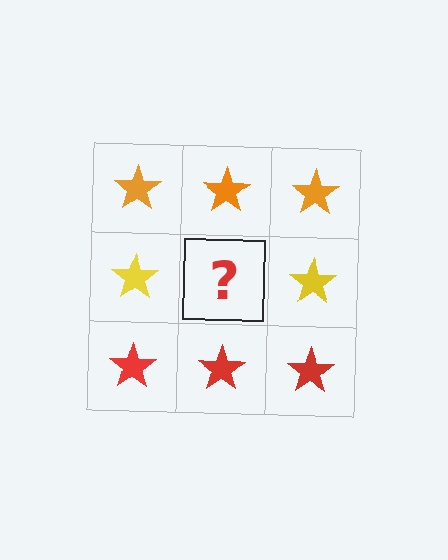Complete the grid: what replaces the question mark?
The question mark should be replaced with a yellow star.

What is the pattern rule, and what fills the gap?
The rule is that each row has a consistent color. The gap should be filled with a yellow star.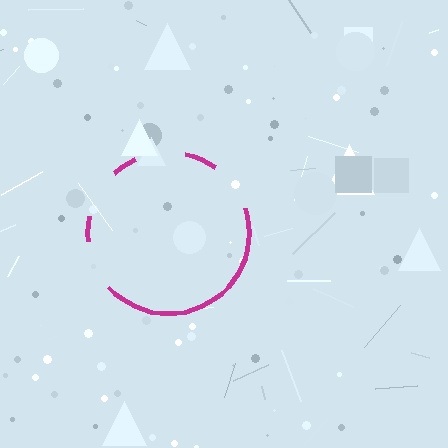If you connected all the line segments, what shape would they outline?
They would outline a circle.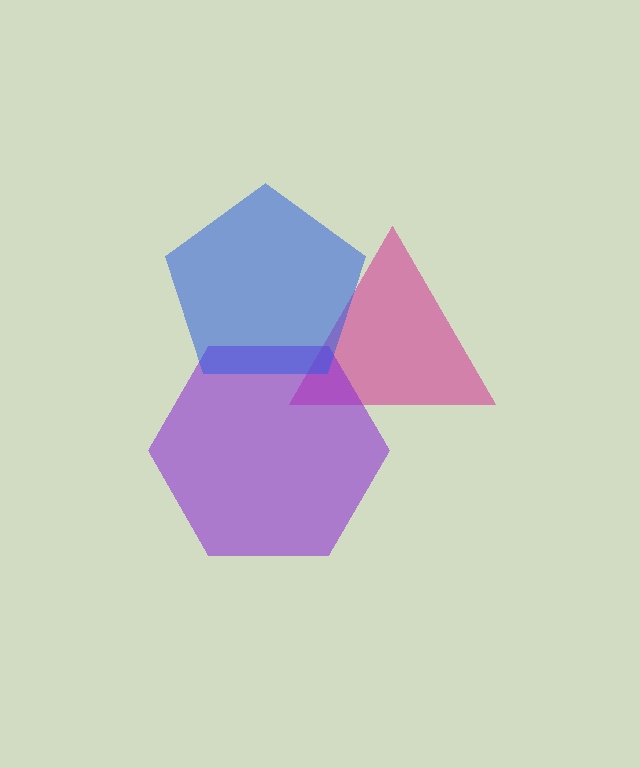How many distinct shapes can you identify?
There are 3 distinct shapes: a magenta triangle, a purple hexagon, a blue pentagon.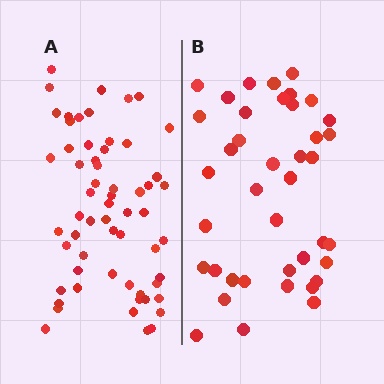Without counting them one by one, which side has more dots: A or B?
Region A (the left region) has more dots.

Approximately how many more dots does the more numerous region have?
Region A has approximately 20 more dots than region B.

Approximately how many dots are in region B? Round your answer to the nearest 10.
About 40 dots.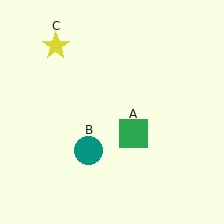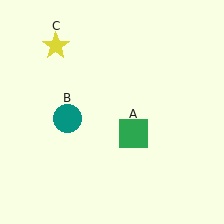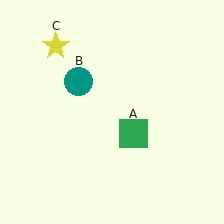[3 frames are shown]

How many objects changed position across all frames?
1 object changed position: teal circle (object B).